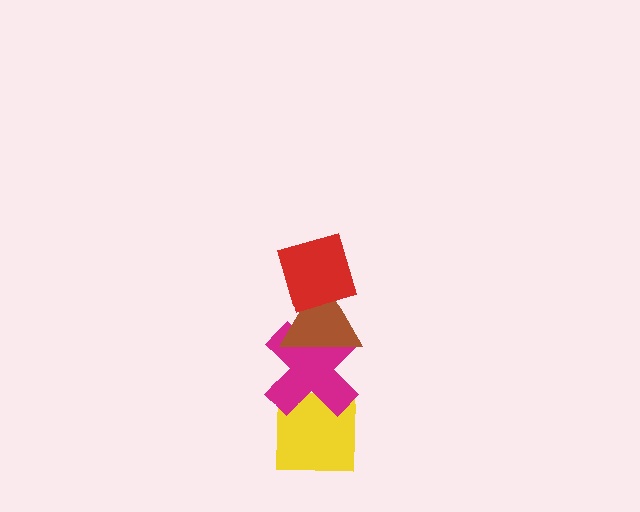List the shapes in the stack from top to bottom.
From top to bottom: the red diamond, the brown triangle, the magenta cross, the yellow square.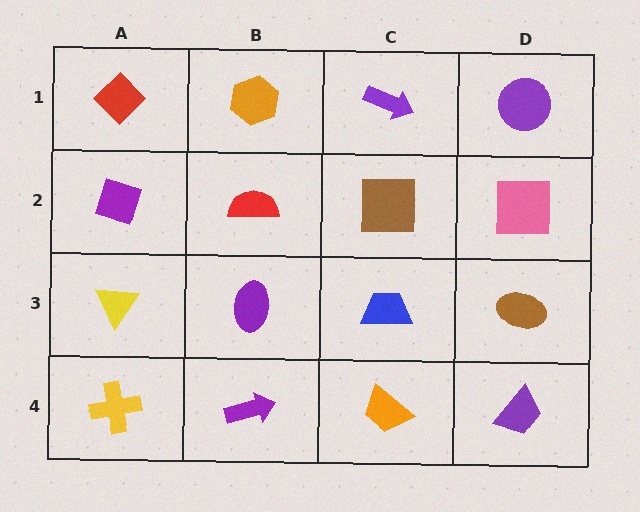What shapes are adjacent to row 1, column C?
A brown square (row 2, column C), an orange hexagon (row 1, column B), a purple circle (row 1, column D).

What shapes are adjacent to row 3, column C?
A brown square (row 2, column C), an orange trapezoid (row 4, column C), a purple ellipse (row 3, column B), a brown ellipse (row 3, column D).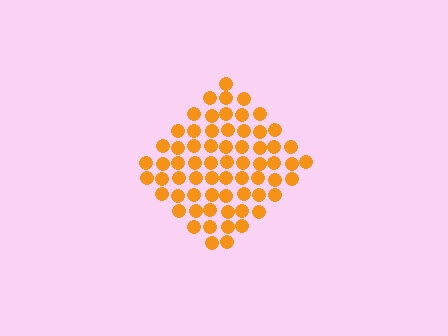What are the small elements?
The small elements are circles.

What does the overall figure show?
The overall figure shows a diamond.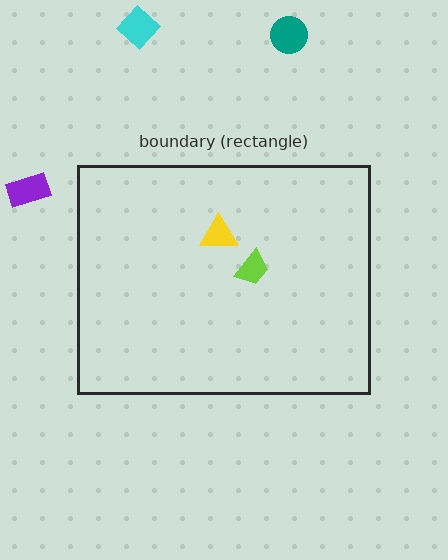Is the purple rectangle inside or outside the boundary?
Outside.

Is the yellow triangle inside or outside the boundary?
Inside.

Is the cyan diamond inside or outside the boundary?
Outside.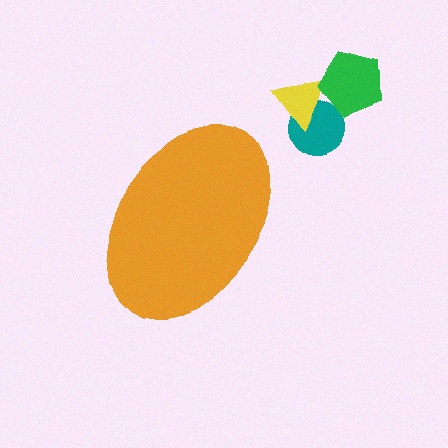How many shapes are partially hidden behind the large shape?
0 shapes are partially hidden.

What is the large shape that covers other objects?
An orange ellipse.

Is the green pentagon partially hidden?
No, the green pentagon is fully visible.